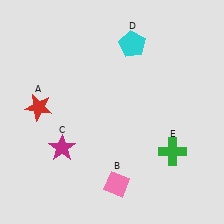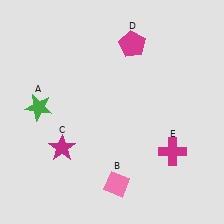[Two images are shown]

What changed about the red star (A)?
In Image 1, A is red. In Image 2, it changed to green.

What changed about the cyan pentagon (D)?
In Image 1, D is cyan. In Image 2, it changed to magenta.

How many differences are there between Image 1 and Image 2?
There are 3 differences between the two images.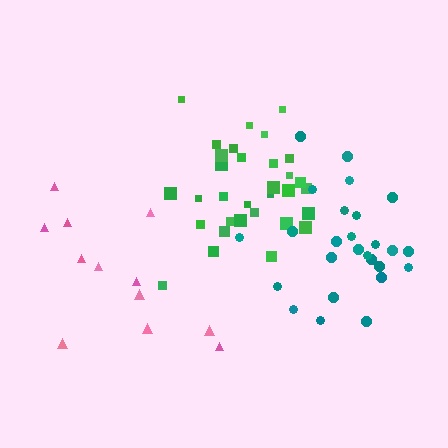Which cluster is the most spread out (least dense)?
Pink.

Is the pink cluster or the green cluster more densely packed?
Green.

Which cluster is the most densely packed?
Green.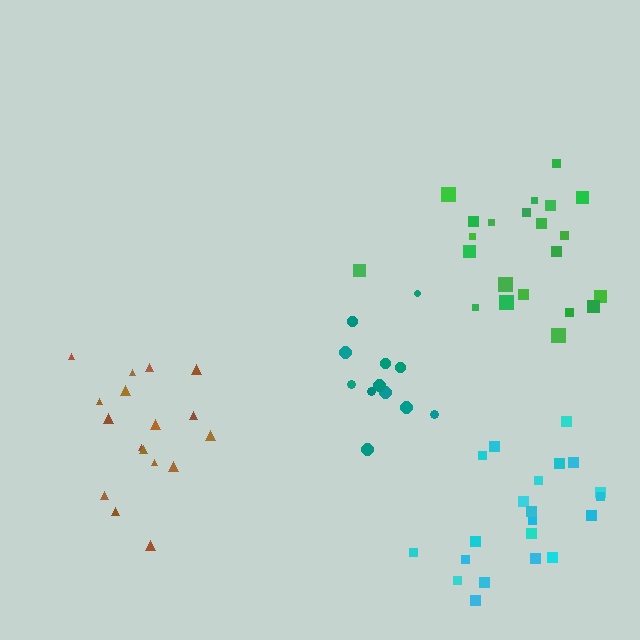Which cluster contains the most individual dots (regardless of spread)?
Green (22).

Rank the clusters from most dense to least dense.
brown, teal, green, cyan.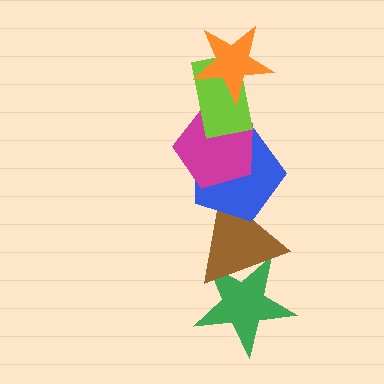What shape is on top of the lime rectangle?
The orange star is on top of the lime rectangle.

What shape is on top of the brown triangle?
The blue pentagon is on top of the brown triangle.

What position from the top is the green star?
The green star is 6th from the top.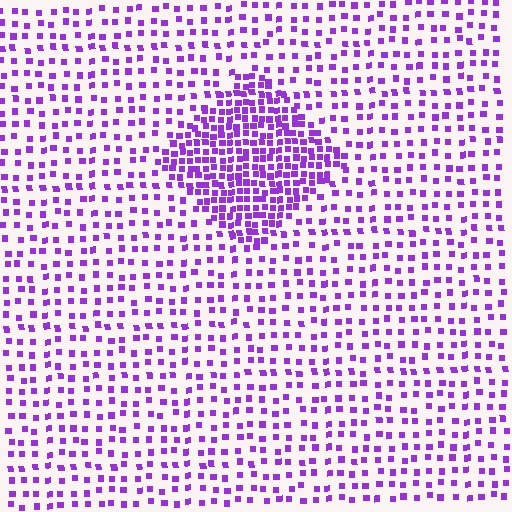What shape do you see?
I see a diamond.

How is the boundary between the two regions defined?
The boundary is defined by a change in element density (approximately 2.4x ratio). All elements are the same color, size, and shape.